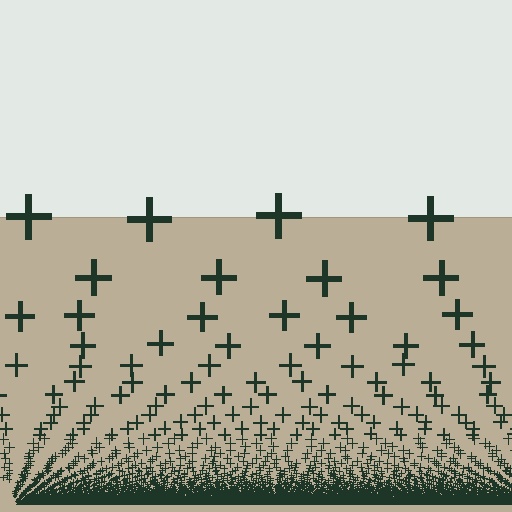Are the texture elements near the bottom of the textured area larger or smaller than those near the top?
Smaller. The gradient is inverted — elements near the bottom are smaller and denser.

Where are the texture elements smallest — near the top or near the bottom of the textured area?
Near the bottom.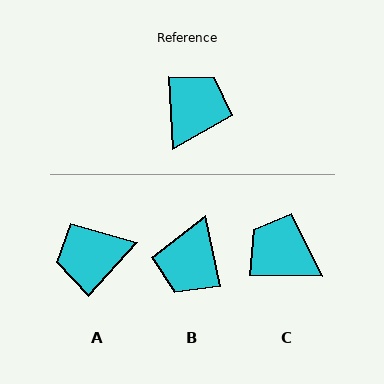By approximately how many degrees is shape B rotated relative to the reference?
Approximately 172 degrees clockwise.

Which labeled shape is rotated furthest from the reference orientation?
B, about 172 degrees away.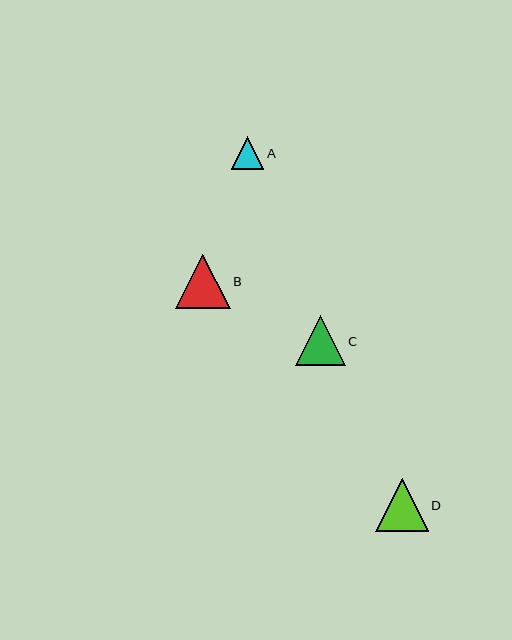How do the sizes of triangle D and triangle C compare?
Triangle D and triangle C are approximately the same size.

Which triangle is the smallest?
Triangle A is the smallest with a size of approximately 33 pixels.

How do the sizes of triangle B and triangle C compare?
Triangle B and triangle C are approximately the same size.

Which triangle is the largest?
Triangle B is the largest with a size of approximately 55 pixels.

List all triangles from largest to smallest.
From largest to smallest: B, D, C, A.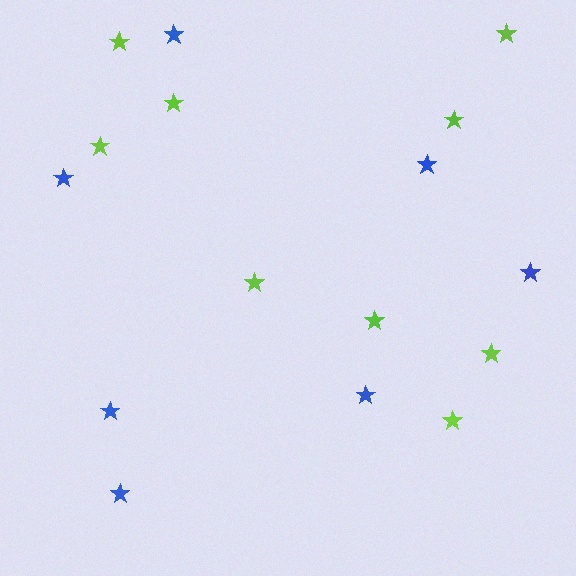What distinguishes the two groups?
There are 2 groups: one group of blue stars (7) and one group of lime stars (9).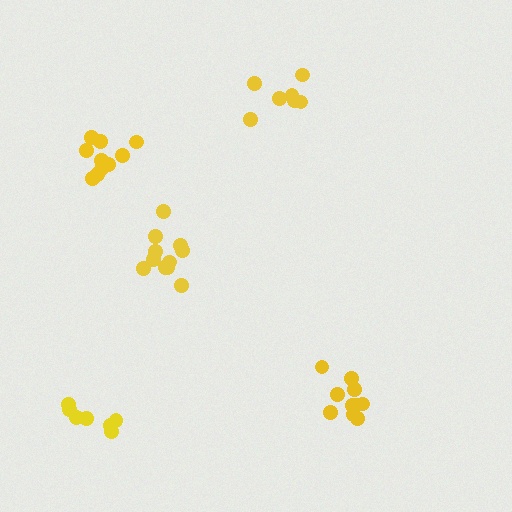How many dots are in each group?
Group 1: 7 dots, Group 2: 11 dots, Group 3: 7 dots, Group 4: 10 dots, Group 5: 10 dots (45 total).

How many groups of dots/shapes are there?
There are 5 groups.